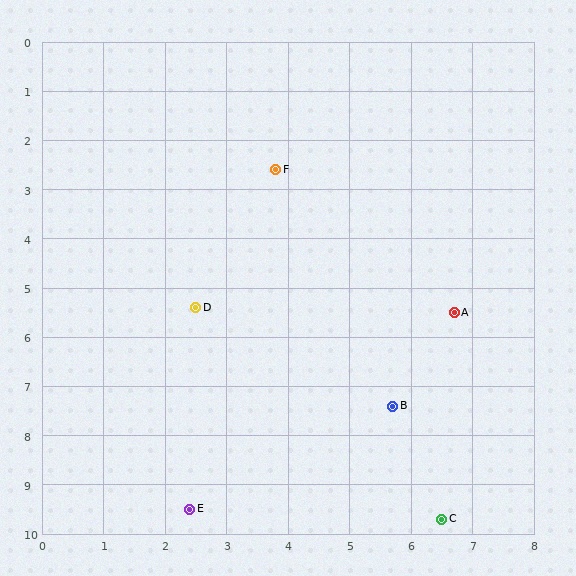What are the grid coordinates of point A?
Point A is at approximately (6.7, 5.5).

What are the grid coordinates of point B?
Point B is at approximately (5.7, 7.4).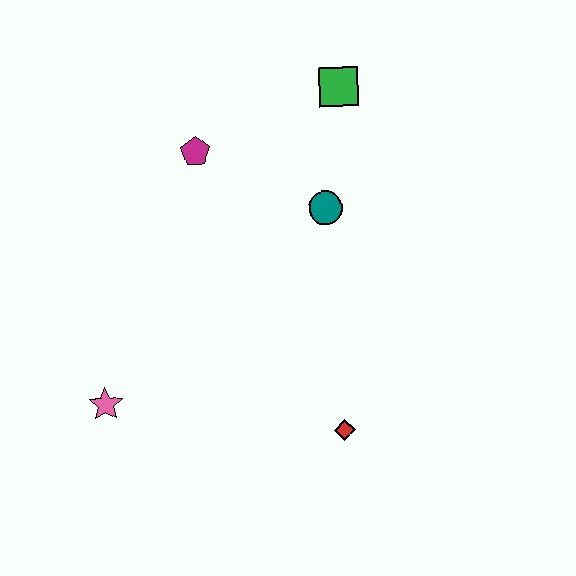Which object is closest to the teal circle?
The green square is closest to the teal circle.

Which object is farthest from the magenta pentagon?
The red diamond is farthest from the magenta pentagon.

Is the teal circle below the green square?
Yes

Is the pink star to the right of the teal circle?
No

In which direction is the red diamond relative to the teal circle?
The red diamond is below the teal circle.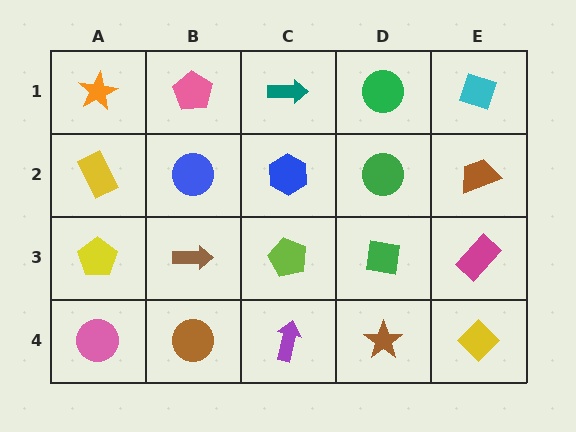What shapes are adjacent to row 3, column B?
A blue circle (row 2, column B), a brown circle (row 4, column B), a yellow pentagon (row 3, column A), a lime pentagon (row 3, column C).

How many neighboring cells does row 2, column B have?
4.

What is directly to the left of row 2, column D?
A blue hexagon.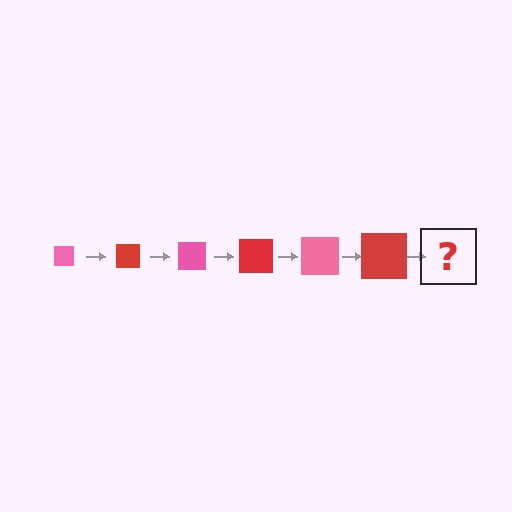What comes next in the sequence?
The next element should be a pink square, larger than the previous one.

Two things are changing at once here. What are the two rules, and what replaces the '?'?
The two rules are that the square grows larger each step and the color cycles through pink and red. The '?' should be a pink square, larger than the previous one.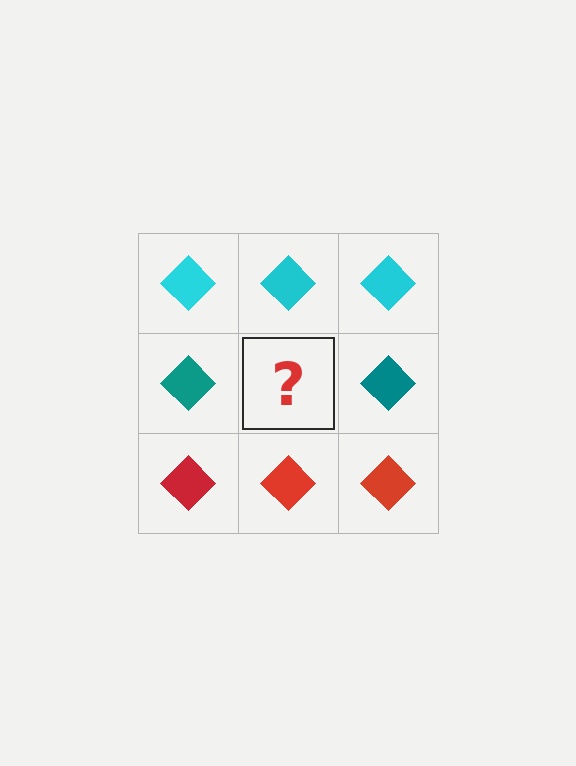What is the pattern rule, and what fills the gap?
The rule is that each row has a consistent color. The gap should be filled with a teal diamond.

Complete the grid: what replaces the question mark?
The question mark should be replaced with a teal diamond.